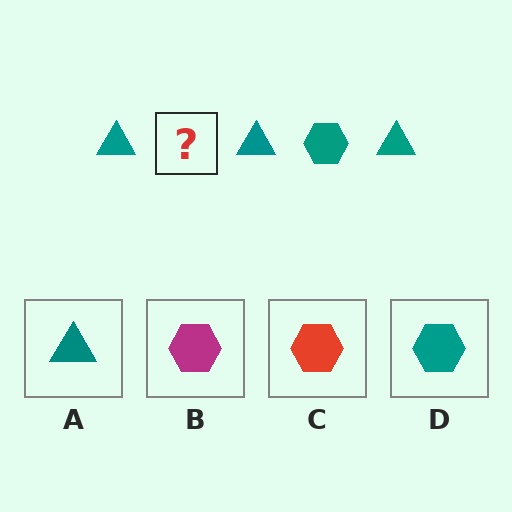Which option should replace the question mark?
Option D.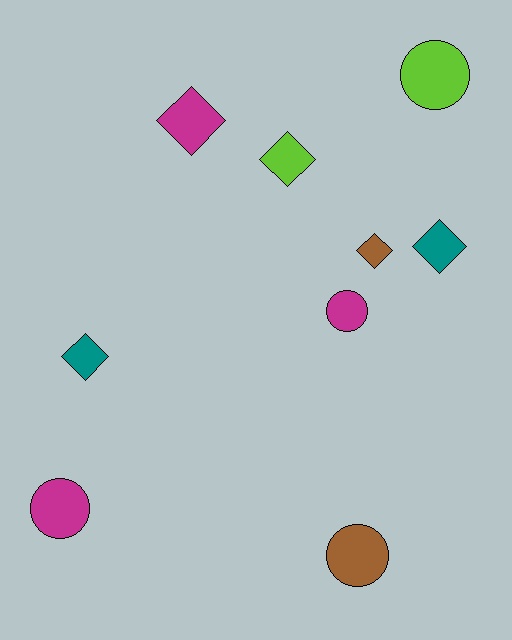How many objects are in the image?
There are 9 objects.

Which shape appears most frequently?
Diamond, with 5 objects.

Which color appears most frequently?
Magenta, with 3 objects.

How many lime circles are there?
There is 1 lime circle.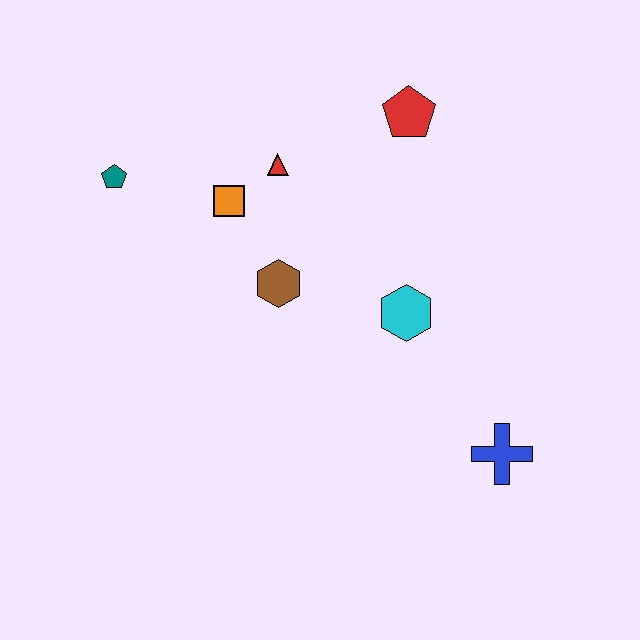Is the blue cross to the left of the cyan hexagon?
No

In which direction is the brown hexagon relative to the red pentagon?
The brown hexagon is below the red pentagon.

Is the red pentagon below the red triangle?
No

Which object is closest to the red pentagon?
The red triangle is closest to the red pentagon.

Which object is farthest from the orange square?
The blue cross is farthest from the orange square.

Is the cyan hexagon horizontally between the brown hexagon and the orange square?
No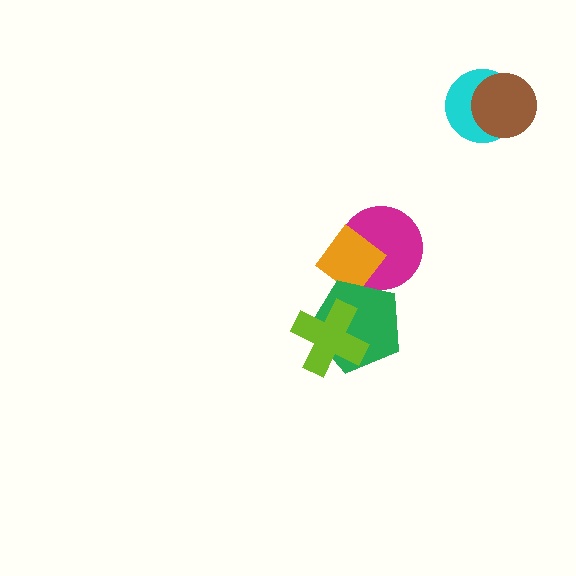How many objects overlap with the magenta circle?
2 objects overlap with the magenta circle.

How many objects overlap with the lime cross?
1 object overlaps with the lime cross.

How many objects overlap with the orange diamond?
2 objects overlap with the orange diamond.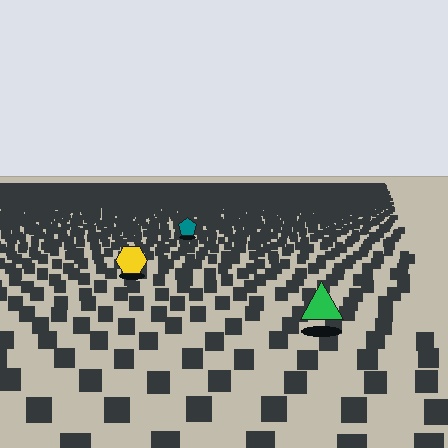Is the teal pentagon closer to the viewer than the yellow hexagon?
No. The yellow hexagon is closer — you can tell from the texture gradient: the ground texture is coarser near it.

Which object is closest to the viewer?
The green triangle is closest. The texture marks near it are larger and more spread out.